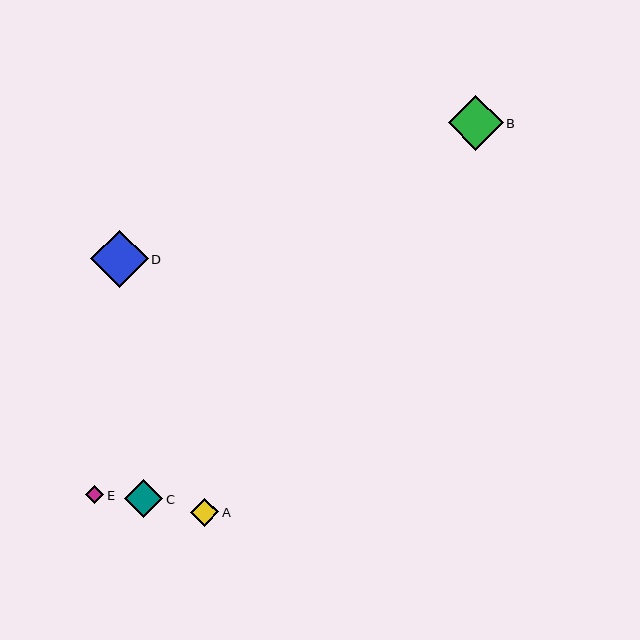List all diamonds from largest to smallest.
From largest to smallest: D, B, C, A, E.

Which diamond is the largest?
Diamond D is the largest with a size of approximately 57 pixels.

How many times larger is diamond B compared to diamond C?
Diamond B is approximately 1.4 times the size of diamond C.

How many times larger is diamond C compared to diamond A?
Diamond C is approximately 1.4 times the size of diamond A.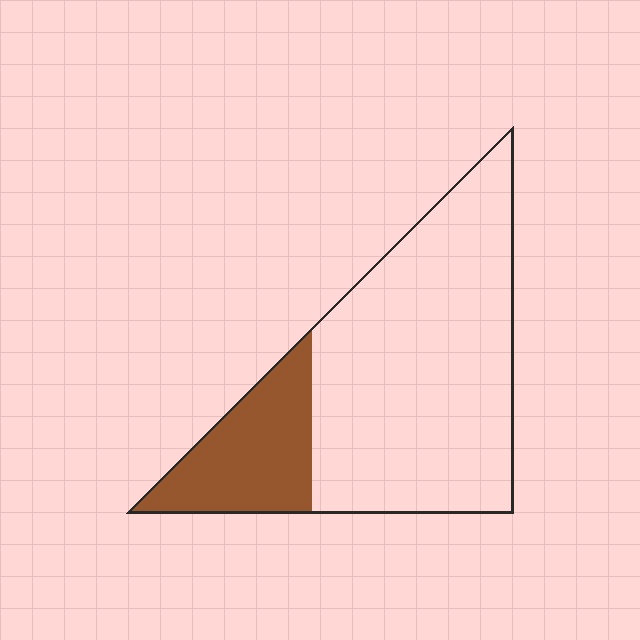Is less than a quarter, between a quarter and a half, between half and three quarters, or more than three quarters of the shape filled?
Less than a quarter.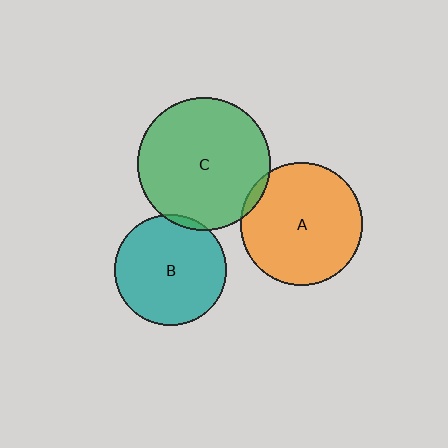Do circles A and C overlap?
Yes.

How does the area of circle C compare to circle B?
Approximately 1.4 times.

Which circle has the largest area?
Circle C (green).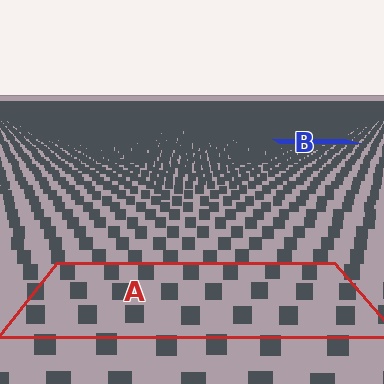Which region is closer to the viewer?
Region A is closer. The texture elements there are larger and more spread out.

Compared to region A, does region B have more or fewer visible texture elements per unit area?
Region B has more texture elements per unit area — they are packed more densely because it is farther away.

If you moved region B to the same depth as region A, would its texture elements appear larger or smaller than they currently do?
They would appear larger. At a closer depth, the same texture elements are projected at a bigger on-screen size.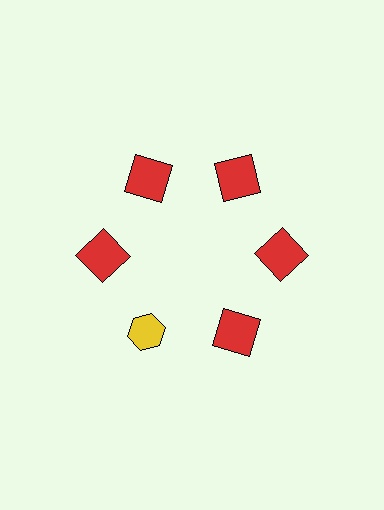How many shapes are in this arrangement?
There are 6 shapes arranged in a ring pattern.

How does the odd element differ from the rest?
It differs in both color (yellow instead of red) and shape (hexagon instead of square).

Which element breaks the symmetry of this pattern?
The yellow hexagon at roughly the 7 o'clock position breaks the symmetry. All other shapes are red squares.